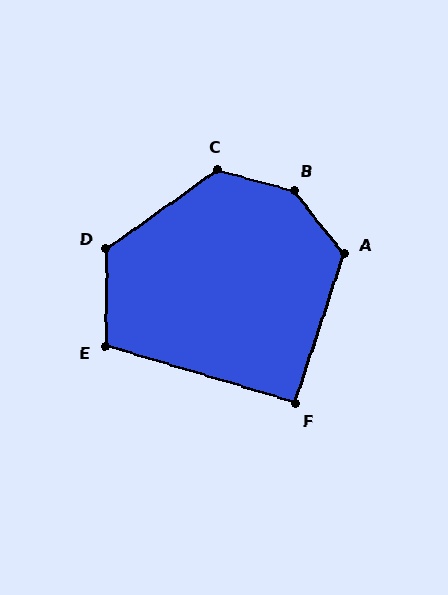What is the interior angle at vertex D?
Approximately 125 degrees (obtuse).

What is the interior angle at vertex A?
Approximately 124 degrees (obtuse).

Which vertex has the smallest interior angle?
F, at approximately 91 degrees.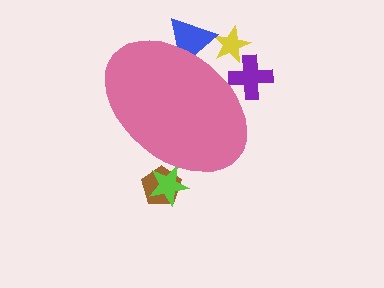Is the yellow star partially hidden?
Yes, the yellow star is partially hidden behind the pink ellipse.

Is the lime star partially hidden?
Yes, the lime star is partially hidden behind the pink ellipse.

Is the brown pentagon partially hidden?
Yes, the brown pentagon is partially hidden behind the pink ellipse.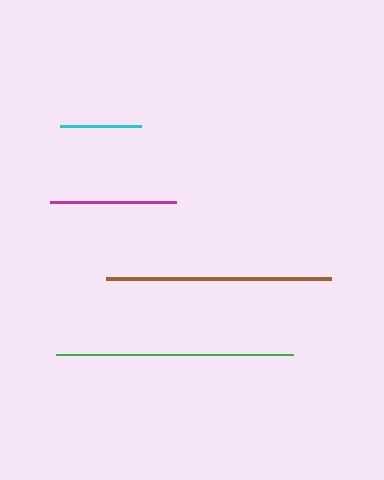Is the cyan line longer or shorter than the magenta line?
The magenta line is longer than the cyan line.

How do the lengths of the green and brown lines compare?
The green and brown lines are approximately the same length.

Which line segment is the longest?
The green line is the longest at approximately 237 pixels.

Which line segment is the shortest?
The cyan line is the shortest at approximately 81 pixels.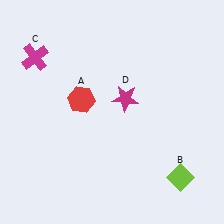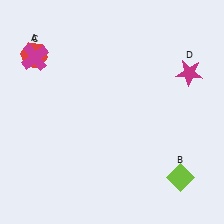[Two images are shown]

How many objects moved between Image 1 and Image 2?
2 objects moved between the two images.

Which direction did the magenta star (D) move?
The magenta star (D) moved right.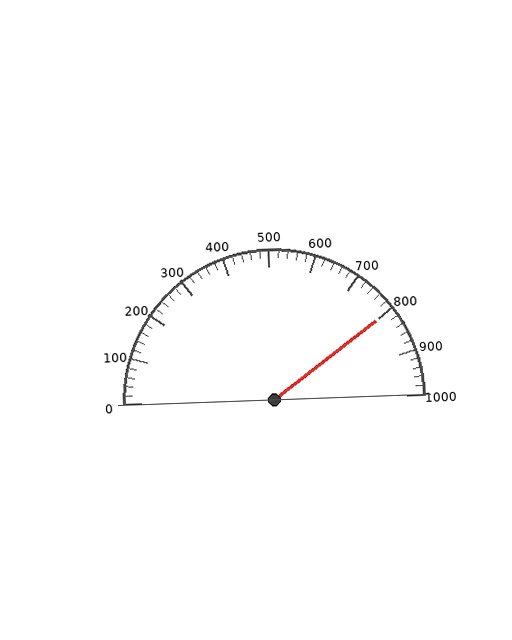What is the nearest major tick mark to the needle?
The nearest major tick mark is 800.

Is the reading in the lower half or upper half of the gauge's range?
The reading is in the upper half of the range (0 to 1000).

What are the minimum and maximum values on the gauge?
The gauge ranges from 0 to 1000.